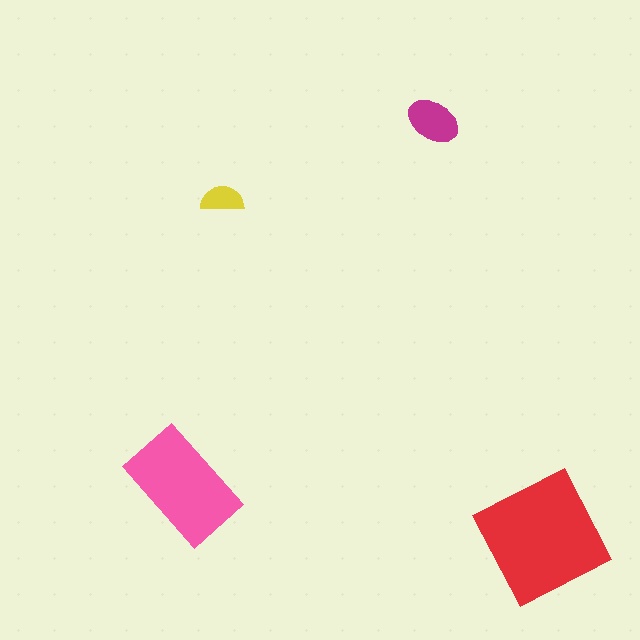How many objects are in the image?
There are 4 objects in the image.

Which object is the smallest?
The yellow semicircle.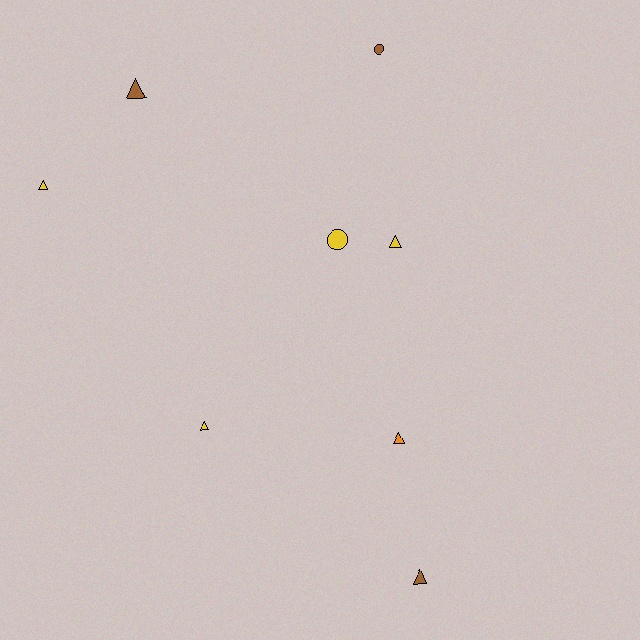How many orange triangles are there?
There is 1 orange triangle.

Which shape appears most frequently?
Triangle, with 6 objects.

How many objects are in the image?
There are 8 objects.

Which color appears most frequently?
Yellow, with 4 objects.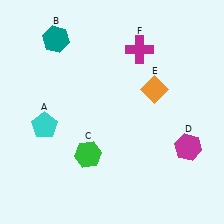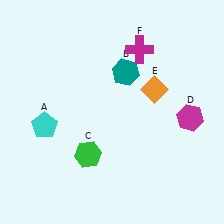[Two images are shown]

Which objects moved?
The objects that moved are: the teal hexagon (B), the magenta hexagon (D).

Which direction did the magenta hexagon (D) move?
The magenta hexagon (D) moved up.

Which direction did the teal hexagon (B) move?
The teal hexagon (B) moved right.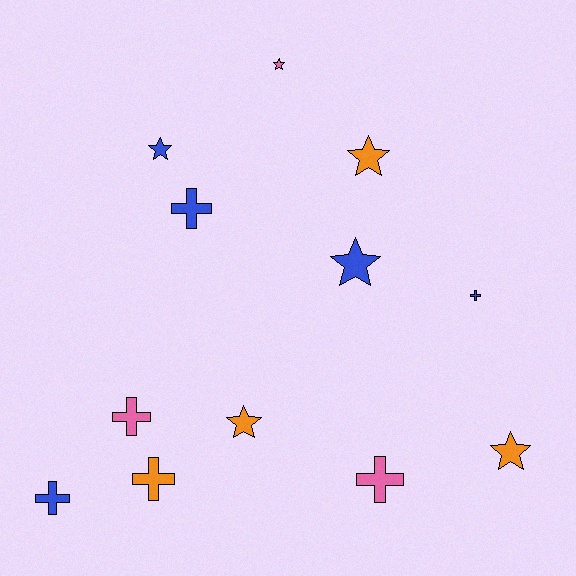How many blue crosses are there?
There are 3 blue crosses.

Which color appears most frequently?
Blue, with 5 objects.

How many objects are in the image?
There are 12 objects.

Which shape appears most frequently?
Cross, with 6 objects.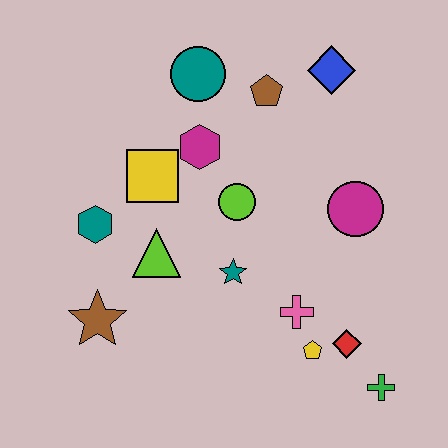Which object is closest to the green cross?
The red diamond is closest to the green cross.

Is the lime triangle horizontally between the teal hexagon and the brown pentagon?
Yes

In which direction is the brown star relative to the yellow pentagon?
The brown star is to the left of the yellow pentagon.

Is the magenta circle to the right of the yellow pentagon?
Yes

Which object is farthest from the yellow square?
The green cross is farthest from the yellow square.